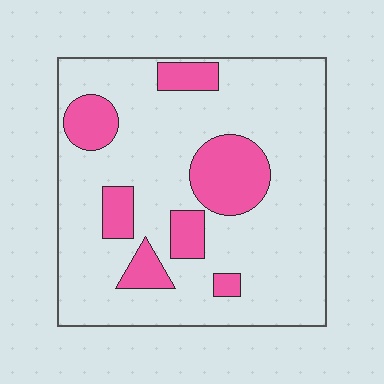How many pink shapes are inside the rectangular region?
7.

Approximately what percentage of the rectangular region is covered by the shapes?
Approximately 20%.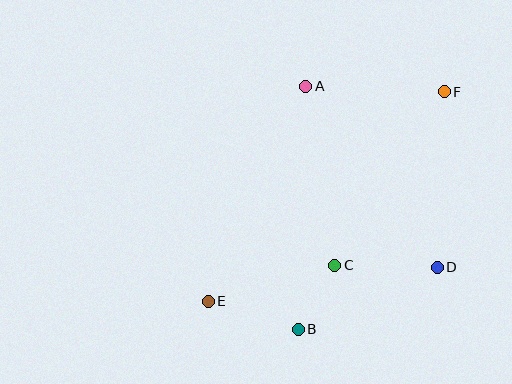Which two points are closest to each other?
Points B and C are closest to each other.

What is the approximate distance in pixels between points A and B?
The distance between A and B is approximately 243 pixels.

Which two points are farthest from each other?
Points E and F are farthest from each other.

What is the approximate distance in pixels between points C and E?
The distance between C and E is approximately 132 pixels.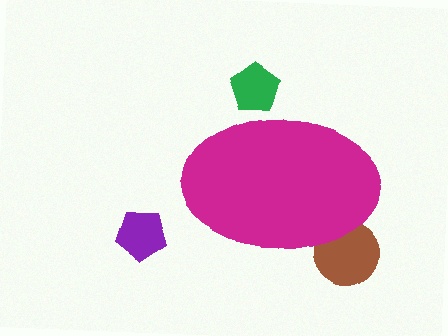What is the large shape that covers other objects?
A magenta ellipse.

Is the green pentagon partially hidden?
Yes, the green pentagon is partially hidden behind the magenta ellipse.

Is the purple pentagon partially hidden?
No, the purple pentagon is fully visible.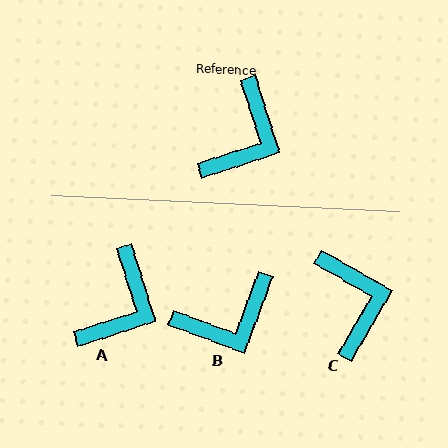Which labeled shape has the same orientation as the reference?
A.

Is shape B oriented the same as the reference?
No, it is off by about 38 degrees.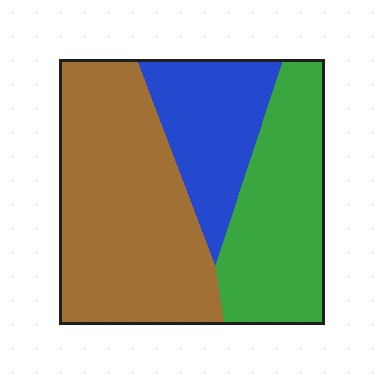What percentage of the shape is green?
Green covers roughly 30% of the shape.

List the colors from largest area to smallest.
From largest to smallest: brown, green, blue.